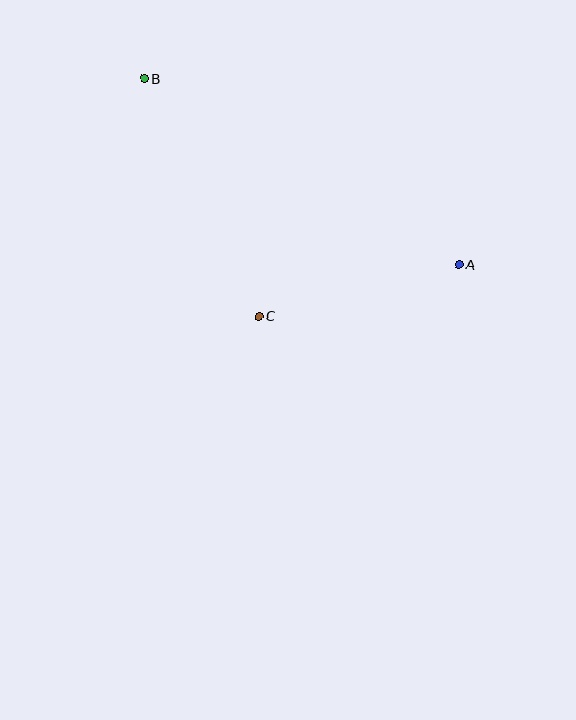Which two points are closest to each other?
Points A and C are closest to each other.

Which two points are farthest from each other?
Points A and B are farthest from each other.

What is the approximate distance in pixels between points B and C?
The distance between B and C is approximately 264 pixels.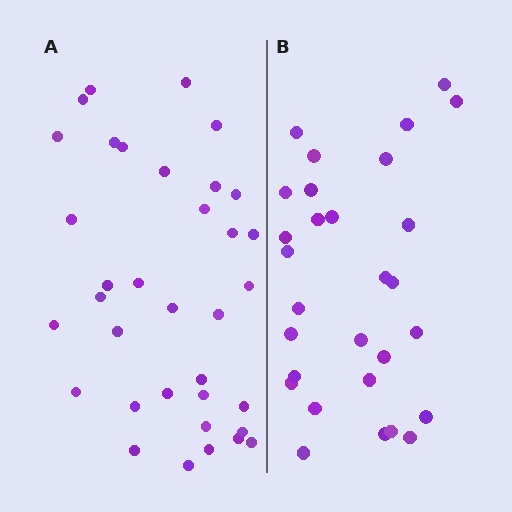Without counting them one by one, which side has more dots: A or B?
Region A (the left region) has more dots.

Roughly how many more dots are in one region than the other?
Region A has about 6 more dots than region B.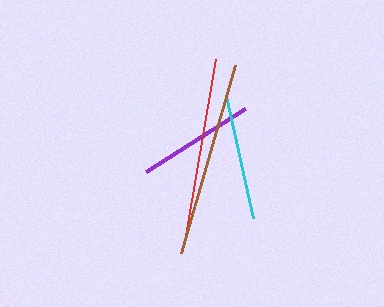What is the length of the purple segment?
The purple segment is approximately 118 pixels long.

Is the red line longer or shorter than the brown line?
The brown line is longer than the red line.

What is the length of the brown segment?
The brown segment is approximately 195 pixels long.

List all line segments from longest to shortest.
From longest to shortest: brown, red, cyan, purple.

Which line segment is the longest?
The brown line is the longest at approximately 195 pixels.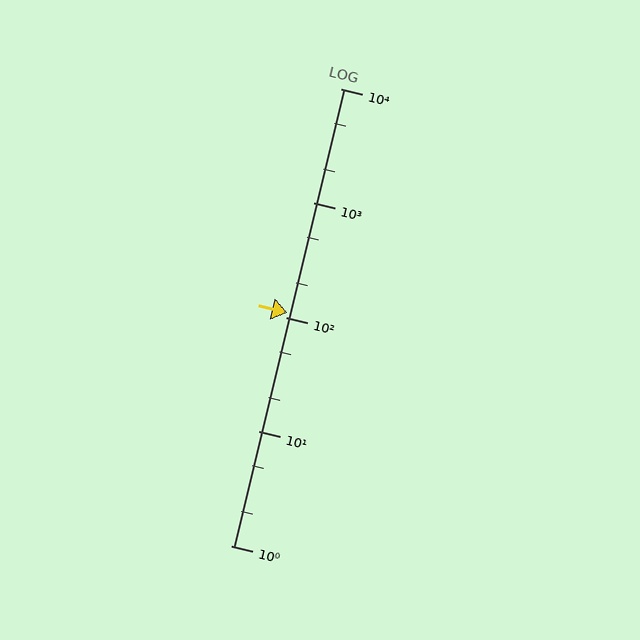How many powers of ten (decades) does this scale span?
The scale spans 4 decades, from 1 to 10000.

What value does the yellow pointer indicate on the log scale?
The pointer indicates approximately 110.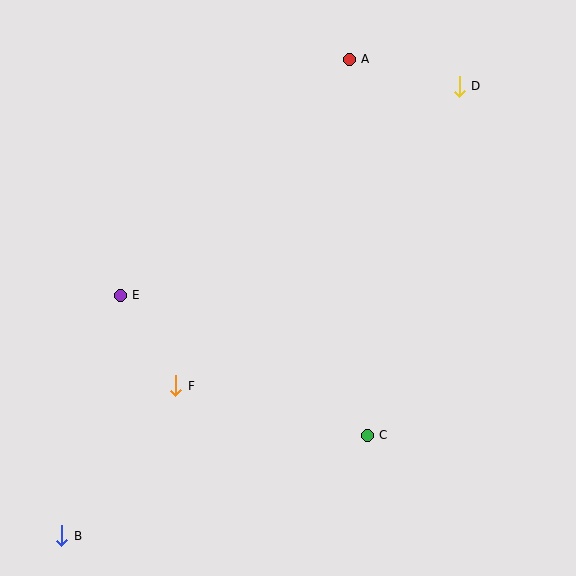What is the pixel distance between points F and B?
The distance between F and B is 188 pixels.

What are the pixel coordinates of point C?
Point C is at (367, 435).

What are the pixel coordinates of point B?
Point B is at (62, 536).